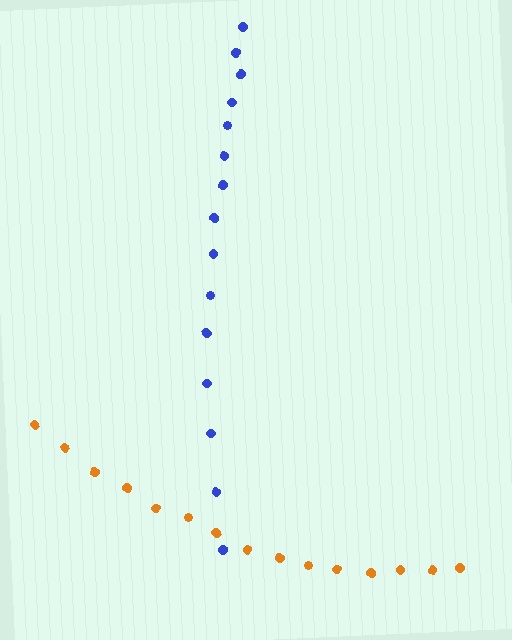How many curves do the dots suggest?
There are 2 distinct paths.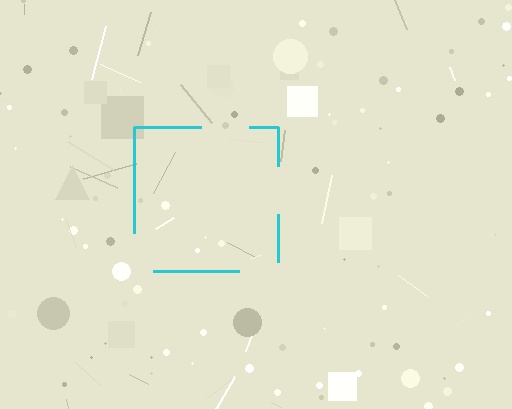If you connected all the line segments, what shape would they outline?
They would outline a square.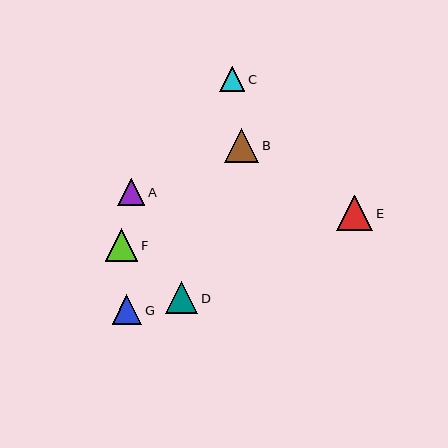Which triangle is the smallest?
Triangle C is the smallest with a size of approximately 25 pixels.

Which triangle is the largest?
Triangle E is the largest with a size of approximately 36 pixels.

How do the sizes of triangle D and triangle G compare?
Triangle D and triangle G are approximately the same size.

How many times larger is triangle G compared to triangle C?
Triangle G is approximately 1.2 times the size of triangle C.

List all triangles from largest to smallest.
From largest to smallest: E, B, F, D, G, A, C.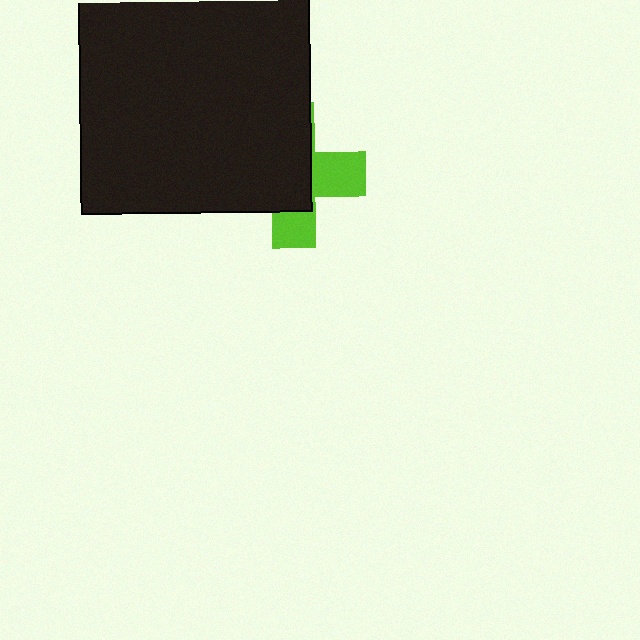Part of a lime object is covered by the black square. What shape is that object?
It is a cross.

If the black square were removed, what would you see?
You would see the complete lime cross.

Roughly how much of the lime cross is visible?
A small part of it is visible (roughly 39%).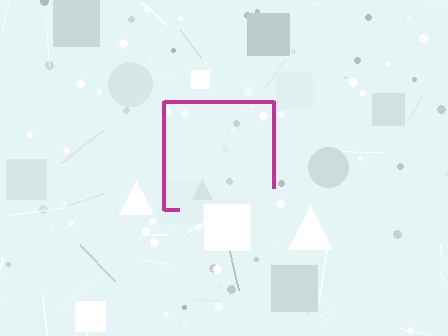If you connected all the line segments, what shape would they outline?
They would outline a square.